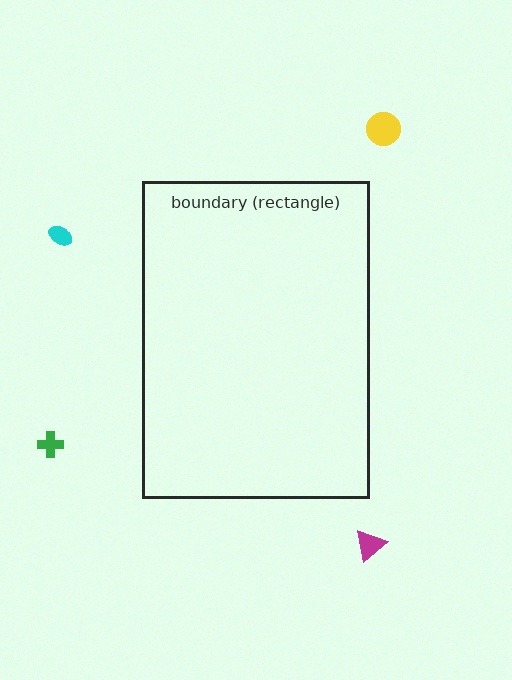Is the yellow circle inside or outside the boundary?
Outside.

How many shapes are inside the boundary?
0 inside, 4 outside.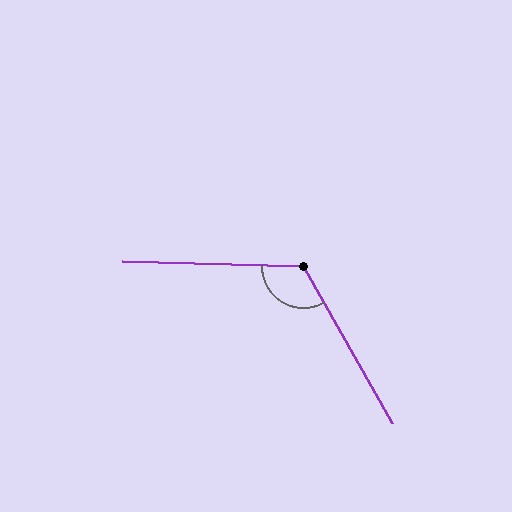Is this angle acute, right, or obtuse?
It is obtuse.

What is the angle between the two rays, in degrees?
Approximately 121 degrees.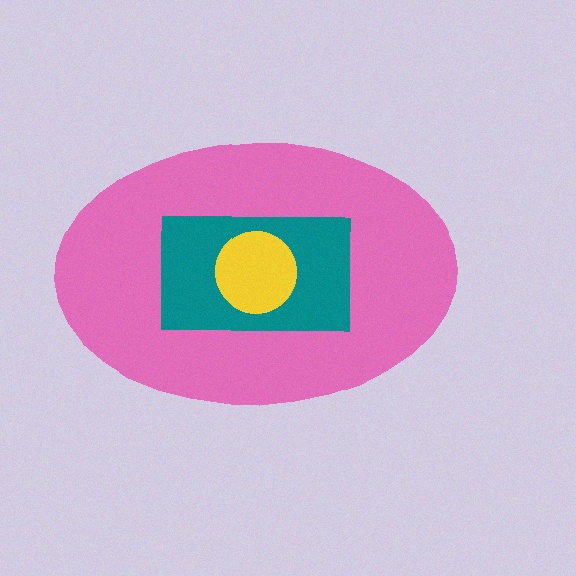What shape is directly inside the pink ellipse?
The teal rectangle.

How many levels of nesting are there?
3.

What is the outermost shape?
The pink ellipse.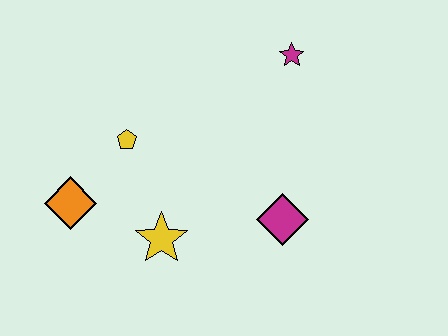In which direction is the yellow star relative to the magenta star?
The yellow star is below the magenta star.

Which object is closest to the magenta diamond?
The yellow star is closest to the magenta diamond.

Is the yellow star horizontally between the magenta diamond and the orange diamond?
Yes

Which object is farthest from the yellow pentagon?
The magenta star is farthest from the yellow pentagon.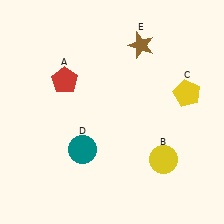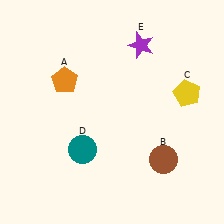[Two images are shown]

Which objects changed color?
A changed from red to orange. B changed from yellow to brown. E changed from brown to purple.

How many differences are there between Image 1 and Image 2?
There are 3 differences between the two images.